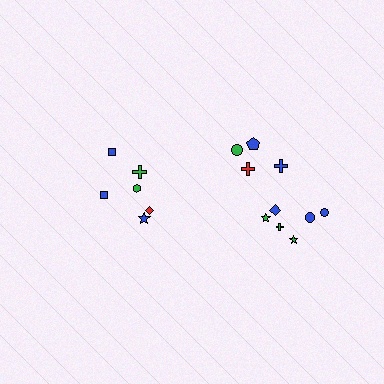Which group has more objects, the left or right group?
The right group.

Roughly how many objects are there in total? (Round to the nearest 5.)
Roughly 15 objects in total.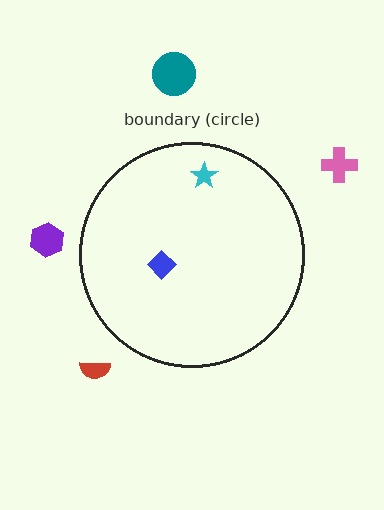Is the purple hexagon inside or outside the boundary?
Outside.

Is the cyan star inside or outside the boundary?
Inside.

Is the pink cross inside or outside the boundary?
Outside.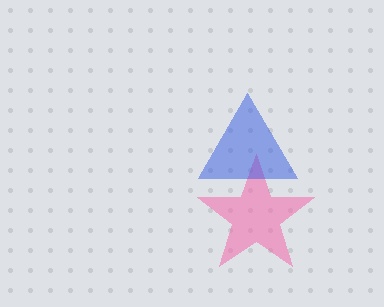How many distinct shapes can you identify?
There are 2 distinct shapes: a pink star, a blue triangle.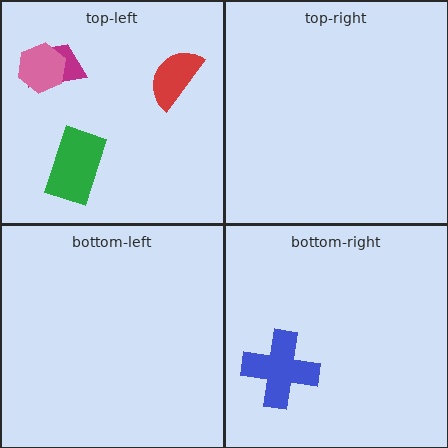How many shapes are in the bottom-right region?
1.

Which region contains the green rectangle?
The top-left region.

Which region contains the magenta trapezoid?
The top-left region.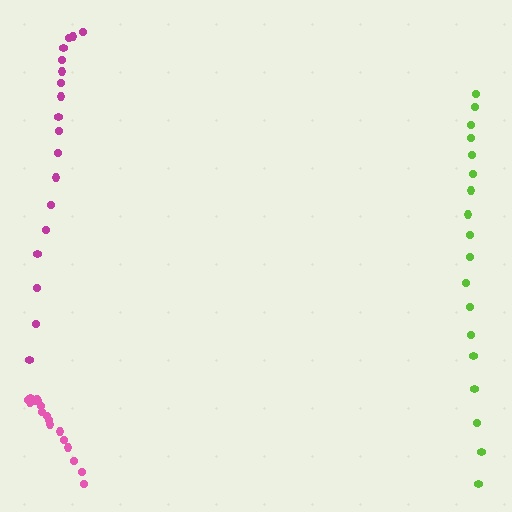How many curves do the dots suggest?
There are 3 distinct paths.